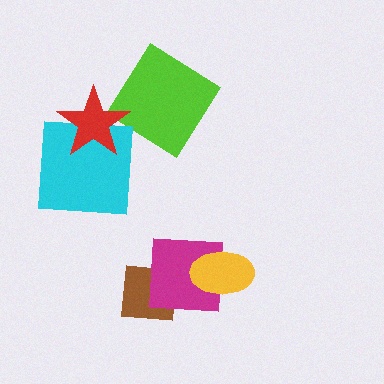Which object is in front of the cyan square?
The red star is in front of the cyan square.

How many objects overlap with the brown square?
1 object overlaps with the brown square.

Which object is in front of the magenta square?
The yellow ellipse is in front of the magenta square.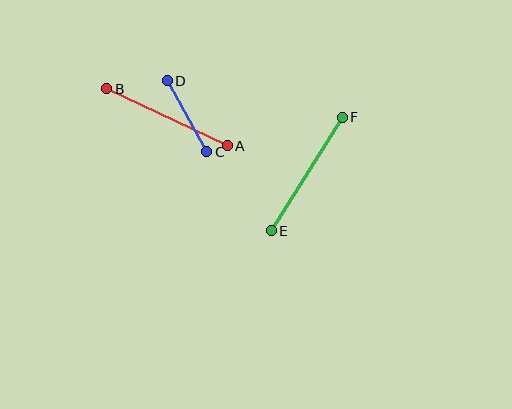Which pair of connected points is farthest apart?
Points E and F are farthest apart.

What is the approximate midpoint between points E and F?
The midpoint is at approximately (307, 174) pixels.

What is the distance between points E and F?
The distance is approximately 134 pixels.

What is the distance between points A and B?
The distance is approximately 133 pixels.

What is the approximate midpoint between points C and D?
The midpoint is at approximately (187, 116) pixels.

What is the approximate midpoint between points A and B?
The midpoint is at approximately (167, 117) pixels.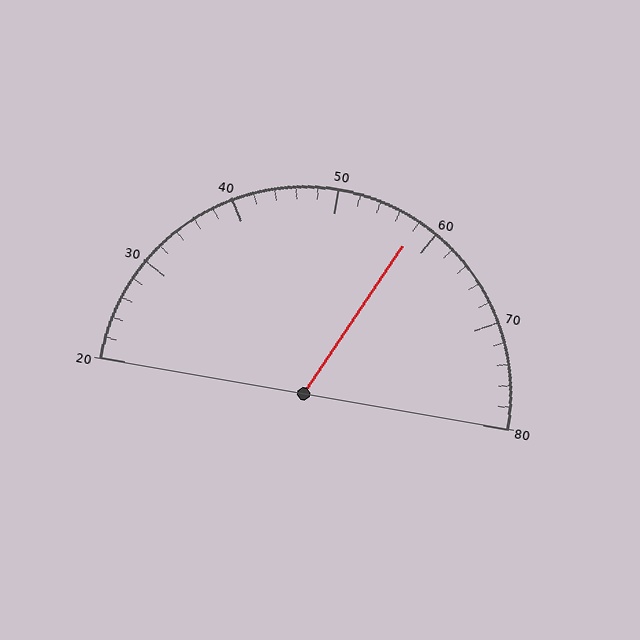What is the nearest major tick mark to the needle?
The nearest major tick mark is 60.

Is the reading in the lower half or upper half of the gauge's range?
The reading is in the upper half of the range (20 to 80).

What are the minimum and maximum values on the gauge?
The gauge ranges from 20 to 80.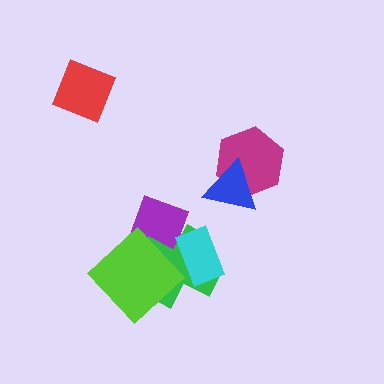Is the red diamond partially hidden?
No, no other shape covers it.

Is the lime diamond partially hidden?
Yes, it is partially covered by another shape.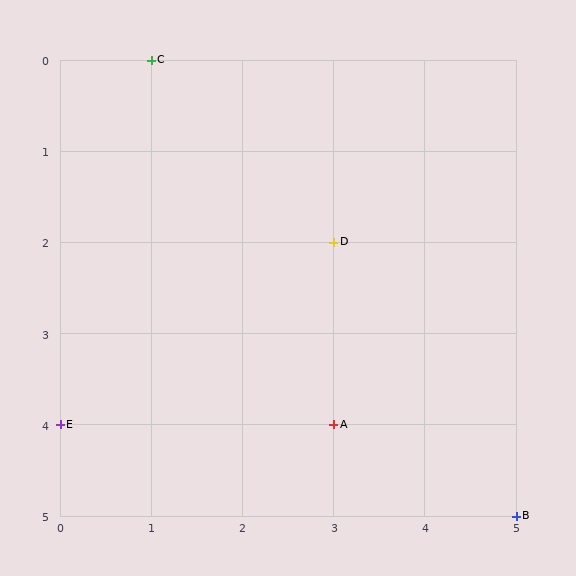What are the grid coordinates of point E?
Point E is at grid coordinates (0, 4).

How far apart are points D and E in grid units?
Points D and E are 3 columns and 2 rows apart (about 3.6 grid units diagonally).